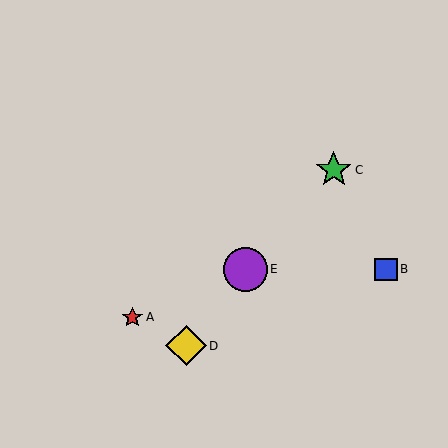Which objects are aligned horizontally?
Objects B, E are aligned horizontally.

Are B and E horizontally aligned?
Yes, both are at y≈269.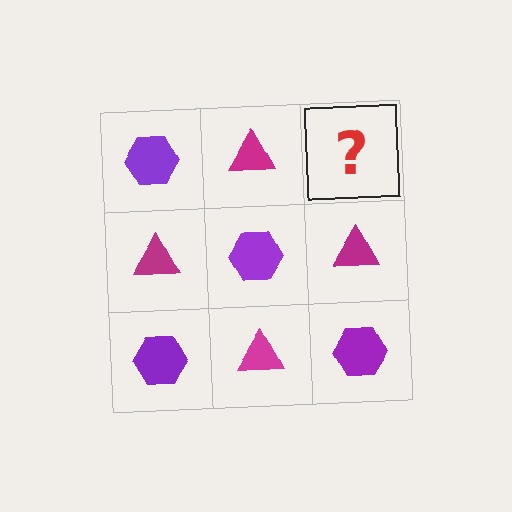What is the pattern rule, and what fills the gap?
The rule is that it alternates purple hexagon and magenta triangle in a checkerboard pattern. The gap should be filled with a purple hexagon.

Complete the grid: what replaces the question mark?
The question mark should be replaced with a purple hexagon.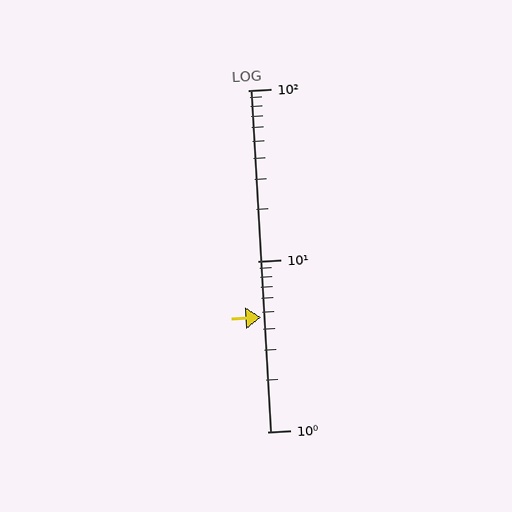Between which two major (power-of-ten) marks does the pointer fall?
The pointer is between 1 and 10.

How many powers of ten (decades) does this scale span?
The scale spans 2 decades, from 1 to 100.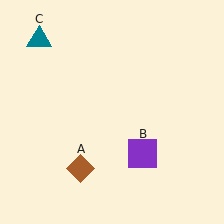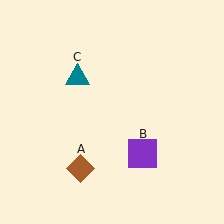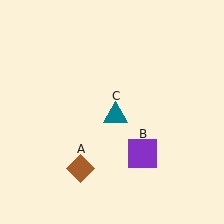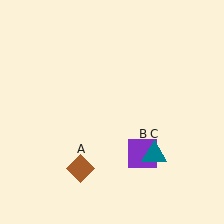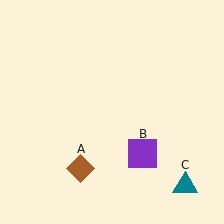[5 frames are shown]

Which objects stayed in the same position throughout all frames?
Brown diamond (object A) and purple square (object B) remained stationary.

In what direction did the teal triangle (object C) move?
The teal triangle (object C) moved down and to the right.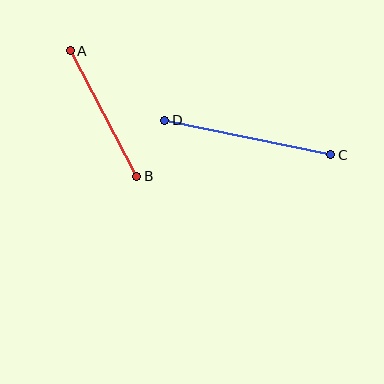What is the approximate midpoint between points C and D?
The midpoint is at approximately (248, 138) pixels.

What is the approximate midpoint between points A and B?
The midpoint is at approximately (104, 114) pixels.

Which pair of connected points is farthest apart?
Points C and D are farthest apart.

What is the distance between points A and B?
The distance is approximately 142 pixels.